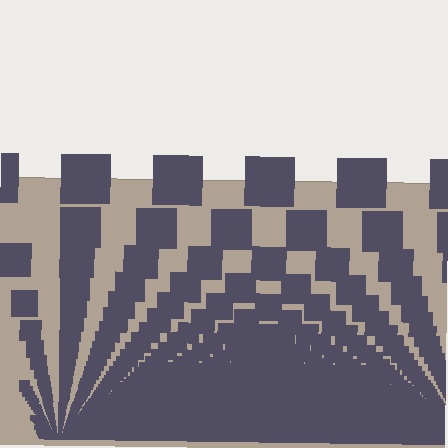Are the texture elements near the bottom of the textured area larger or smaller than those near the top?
Smaller. The gradient is inverted — elements near the bottom are smaller and denser.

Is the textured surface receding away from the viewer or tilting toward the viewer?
The surface appears to tilt toward the viewer. Texture elements get larger and sparser toward the top.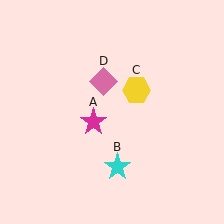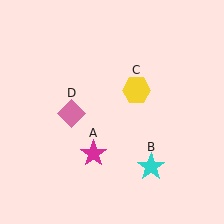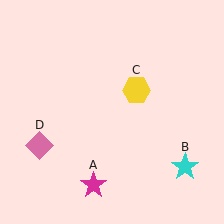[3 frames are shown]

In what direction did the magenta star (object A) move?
The magenta star (object A) moved down.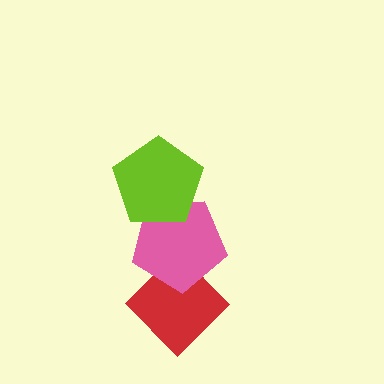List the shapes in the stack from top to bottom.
From top to bottom: the lime pentagon, the pink pentagon, the red diamond.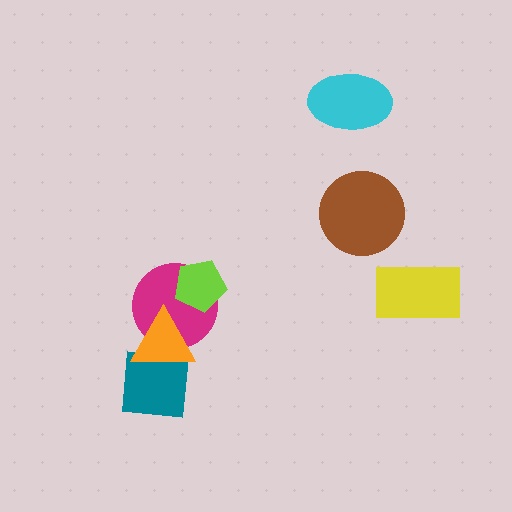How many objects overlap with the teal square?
1 object overlaps with the teal square.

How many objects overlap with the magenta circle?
2 objects overlap with the magenta circle.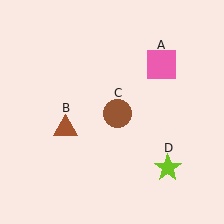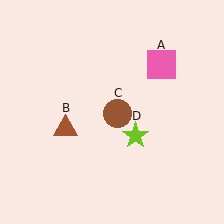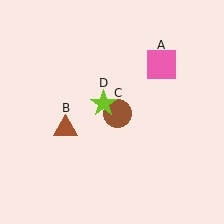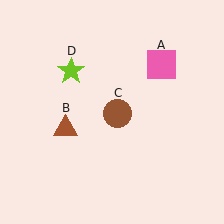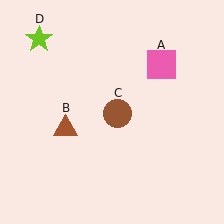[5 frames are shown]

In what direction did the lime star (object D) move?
The lime star (object D) moved up and to the left.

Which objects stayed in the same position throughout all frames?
Pink square (object A) and brown triangle (object B) and brown circle (object C) remained stationary.